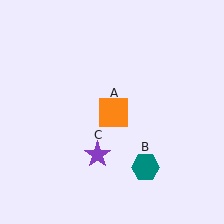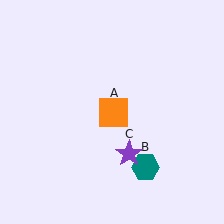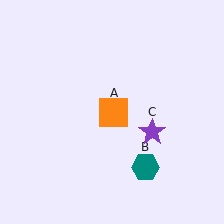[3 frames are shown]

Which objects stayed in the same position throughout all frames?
Orange square (object A) and teal hexagon (object B) remained stationary.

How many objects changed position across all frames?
1 object changed position: purple star (object C).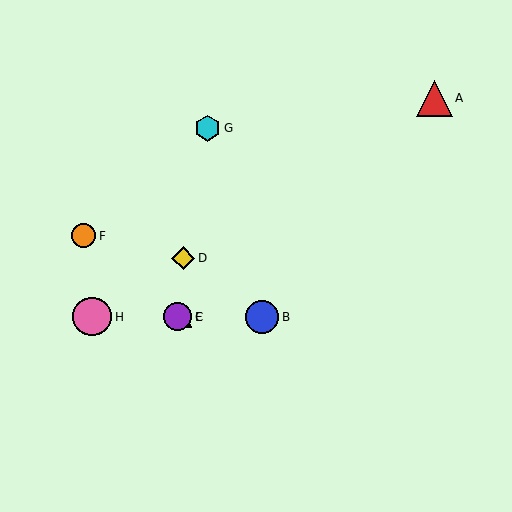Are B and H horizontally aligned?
Yes, both are at y≈317.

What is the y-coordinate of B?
Object B is at y≈317.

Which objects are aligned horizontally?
Objects B, C, E, H are aligned horizontally.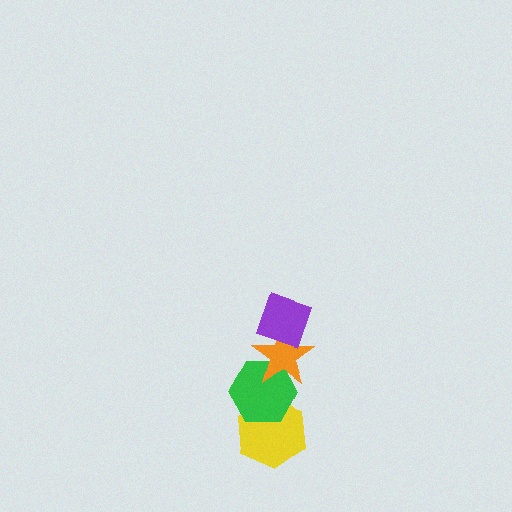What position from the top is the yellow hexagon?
The yellow hexagon is 4th from the top.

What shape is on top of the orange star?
The purple diamond is on top of the orange star.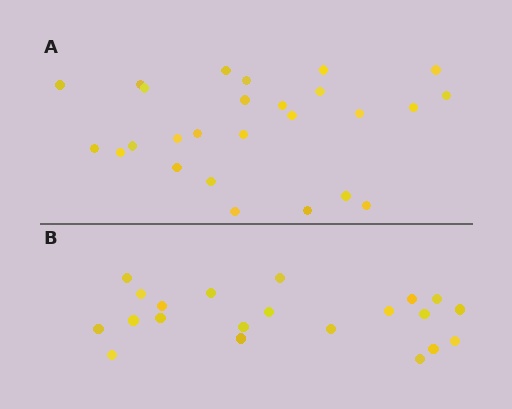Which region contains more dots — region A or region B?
Region A (the top region) has more dots.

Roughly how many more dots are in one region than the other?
Region A has about 5 more dots than region B.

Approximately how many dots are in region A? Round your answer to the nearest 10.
About 30 dots. (The exact count is 26, which rounds to 30.)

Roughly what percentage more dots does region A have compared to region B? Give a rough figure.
About 25% more.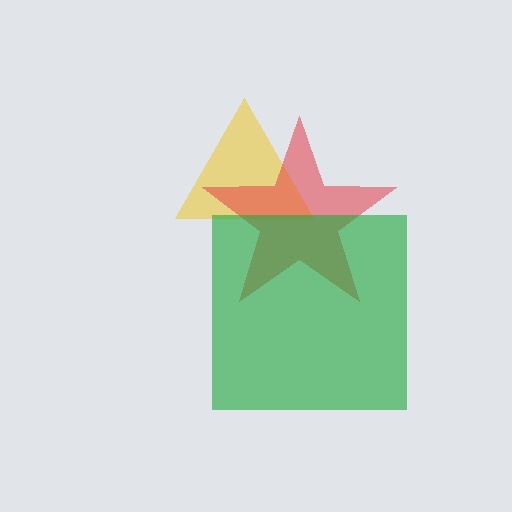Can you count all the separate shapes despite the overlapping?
Yes, there are 3 separate shapes.